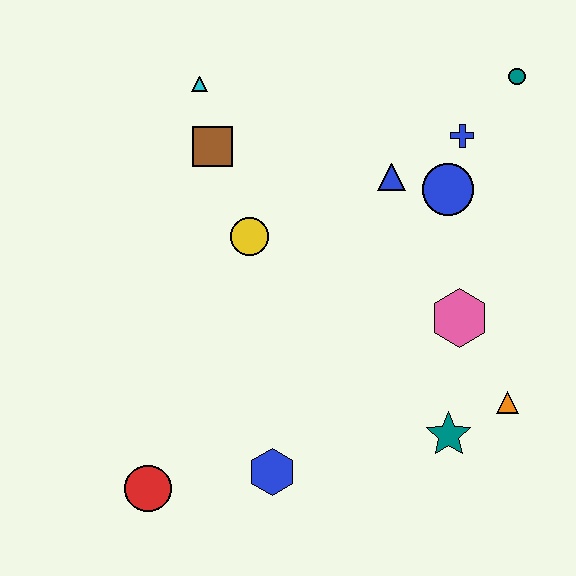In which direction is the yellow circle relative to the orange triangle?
The yellow circle is to the left of the orange triangle.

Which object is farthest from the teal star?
The cyan triangle is farthest from the teal star.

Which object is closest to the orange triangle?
The teal star is closest to the orange triangle.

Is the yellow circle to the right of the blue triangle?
No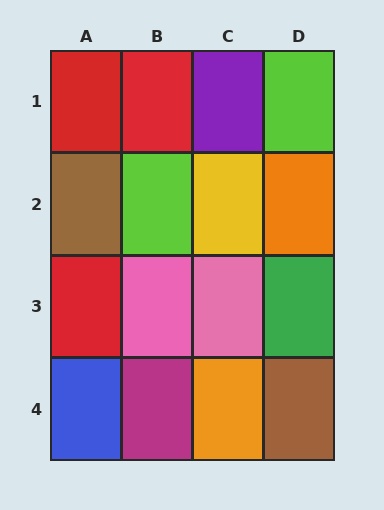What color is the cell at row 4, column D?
Brown.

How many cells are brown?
2 cells are brown.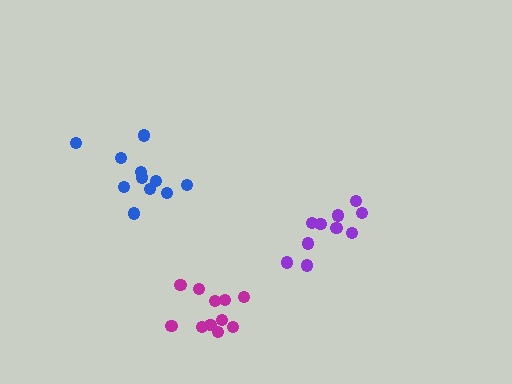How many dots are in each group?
Group 1: 10 dots, Group 2: 11 dots, Group 3: 11 dots (32 total).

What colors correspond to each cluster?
The clusters are colored: purple, blue, magenta.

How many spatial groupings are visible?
There are 3 spatial groupings.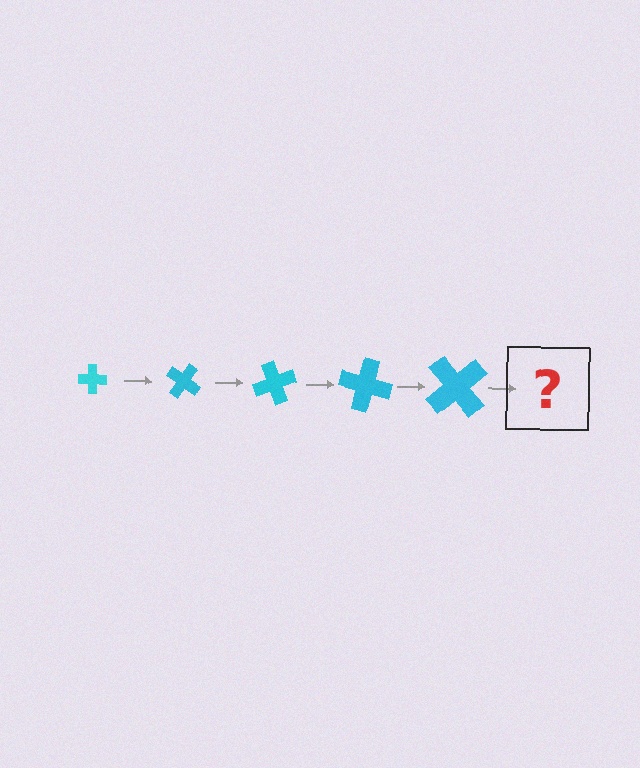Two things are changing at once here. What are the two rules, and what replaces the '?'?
The two rules are that the cross grows larger each step and it rotates 35 degrees each step. The '?' should be a cross, larger than the previous one and rotated 175 degrees from the start.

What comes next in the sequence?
The next element should be a cross, larger than the previous one and rotated 175 degrees from the start.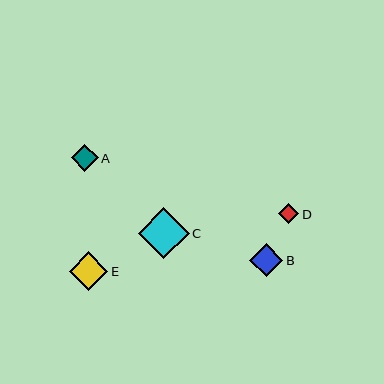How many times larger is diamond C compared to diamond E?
Diamond C is approximately 1.3 times the size of diamond E.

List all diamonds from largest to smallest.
From largest to smallest: C, E, B, A, D.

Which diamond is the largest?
Diamond C is the largest with a size of approximately 50 pixels.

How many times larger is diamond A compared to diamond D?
Diamond A is approximately 1.3 times the size of diamond D.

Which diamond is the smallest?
Diamond D is the smallest with a size of approximately 20 pixels.